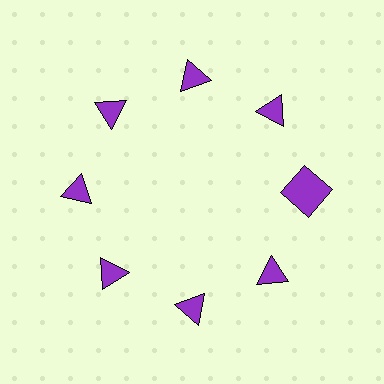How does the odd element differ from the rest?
It has a different shape: square instead of triangle.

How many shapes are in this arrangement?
There are 8 shapes arranged in a ring pattern.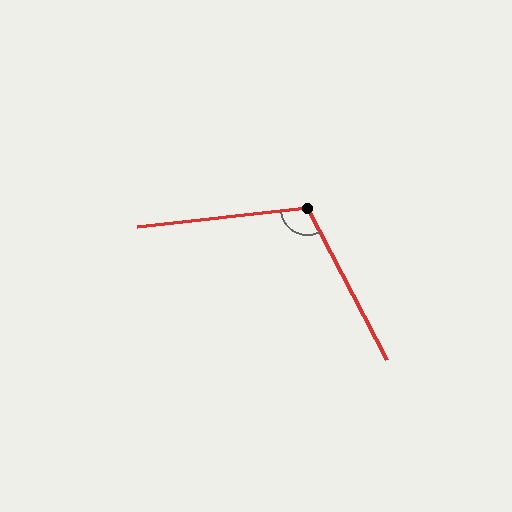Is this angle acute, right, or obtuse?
It is obtuse.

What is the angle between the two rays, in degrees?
Approximately 111 degrees.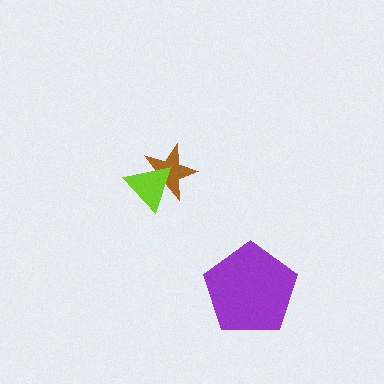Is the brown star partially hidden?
Yes, it is partially covered by another shape.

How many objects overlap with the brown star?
1 object overlaps with the brown star.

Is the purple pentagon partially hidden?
No, no other shape covers it.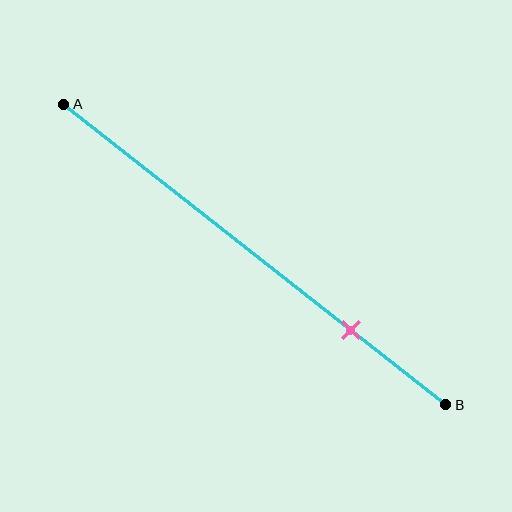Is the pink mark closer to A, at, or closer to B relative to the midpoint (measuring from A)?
The pink mark is closer to point B than the midpoint of segment AB.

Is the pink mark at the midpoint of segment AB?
No, the mark is at about 75% from A, not at the 50% midpoint.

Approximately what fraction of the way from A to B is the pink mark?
The pink mark is approximately 75% of the way from A to B.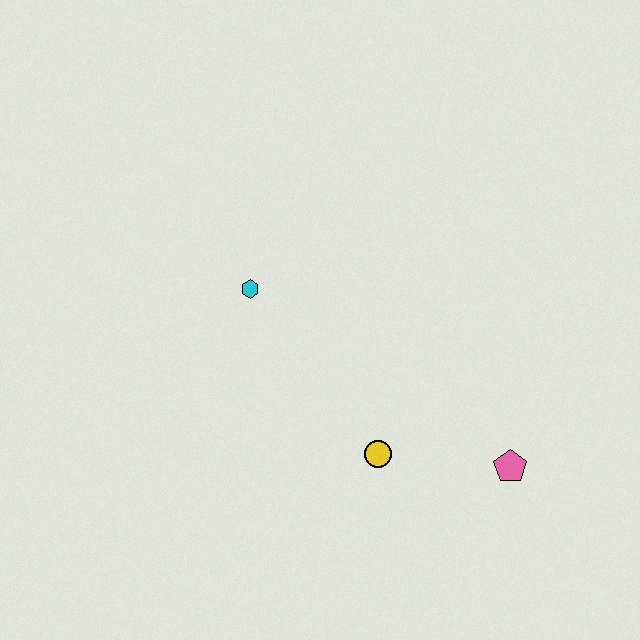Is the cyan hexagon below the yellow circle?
No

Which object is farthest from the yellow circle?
The cyan hexagon is farthest from the yellow circle.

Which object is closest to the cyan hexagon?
The yellow circle is closest to the cyan hexagon.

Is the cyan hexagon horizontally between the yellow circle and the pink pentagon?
No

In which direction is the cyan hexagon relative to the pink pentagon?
The cyan hexagon is to the left of the pink pentagon.